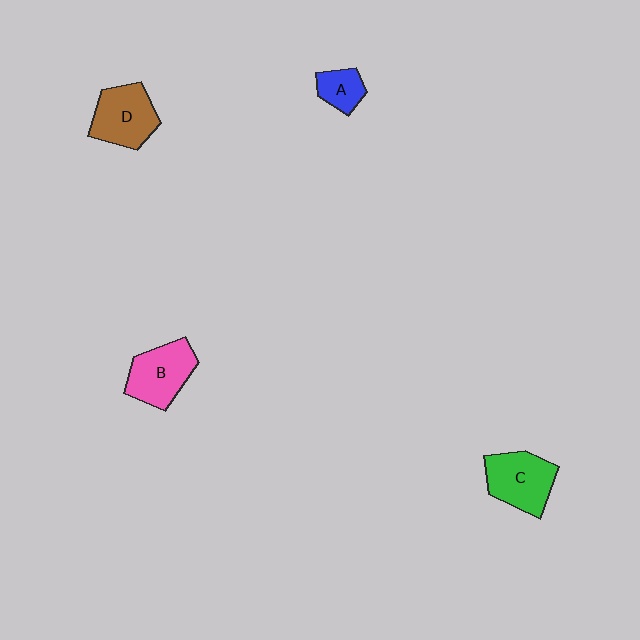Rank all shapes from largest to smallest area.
From largest to smallest: C (green), D (brown), B (pink), A (blue).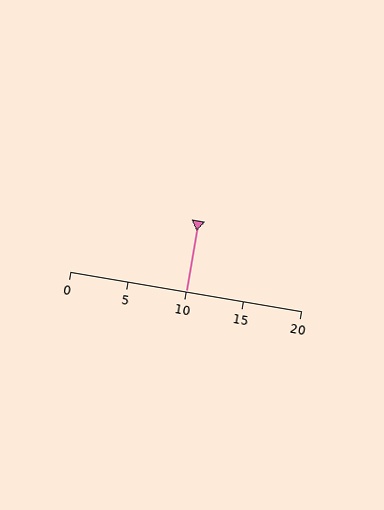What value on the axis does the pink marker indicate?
The marker indicates approximately 10.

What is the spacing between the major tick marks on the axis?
The major ticks are spaced 5 apart.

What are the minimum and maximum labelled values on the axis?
The axis runs from 0 to 20.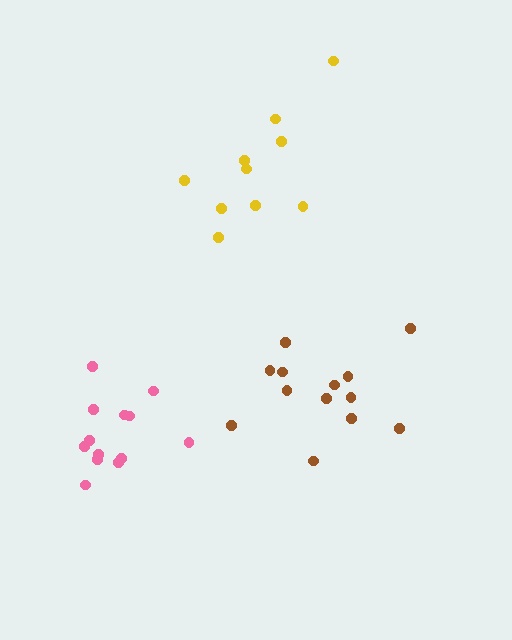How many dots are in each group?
Group 1: 10 dots, Group 2: 13 dots, Group 3: 13 dots (36 total).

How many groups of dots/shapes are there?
There are 3 groups.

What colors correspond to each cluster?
The clusters are colored: yellow, brown, pink.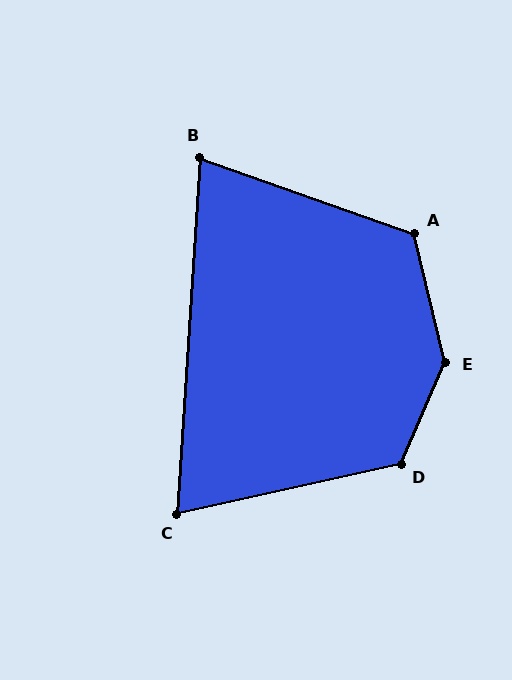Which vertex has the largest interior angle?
E, at approximately 143 degrees.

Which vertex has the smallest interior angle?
C, at approximately 74 degrees.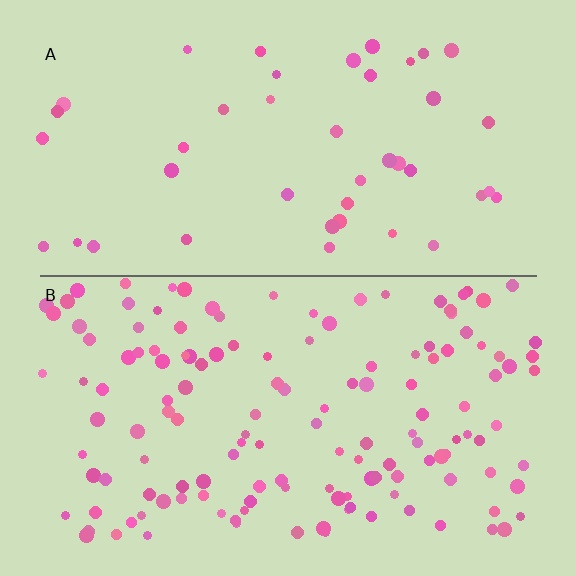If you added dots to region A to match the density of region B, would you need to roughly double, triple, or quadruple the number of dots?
Approximately triple.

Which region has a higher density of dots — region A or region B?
B (the bottom).